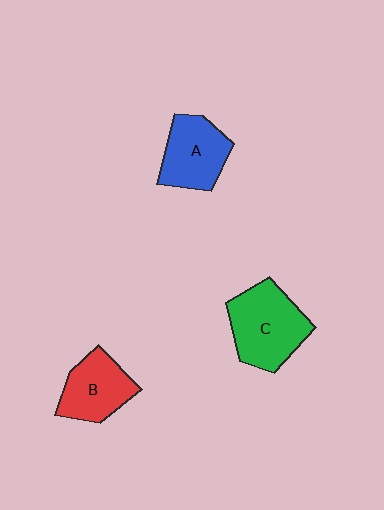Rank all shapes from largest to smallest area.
From largest to smallest: C (green), A (blue), B (red).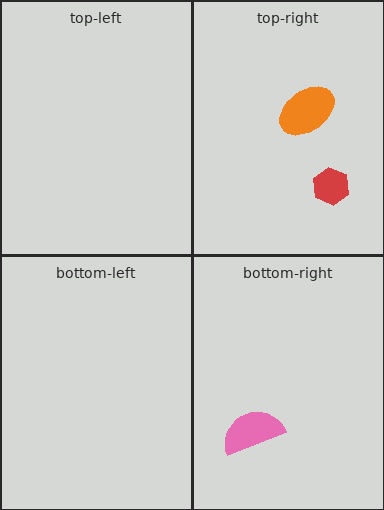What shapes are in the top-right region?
The red hexagon, the orange ellipse.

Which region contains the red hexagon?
The top-right region.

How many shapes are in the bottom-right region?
1.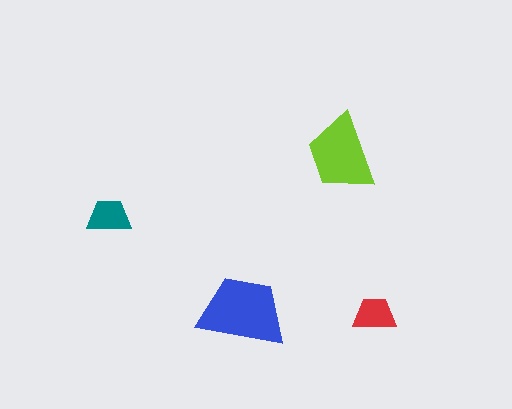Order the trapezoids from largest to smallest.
the blue one, the lime one, the teal one, the red one.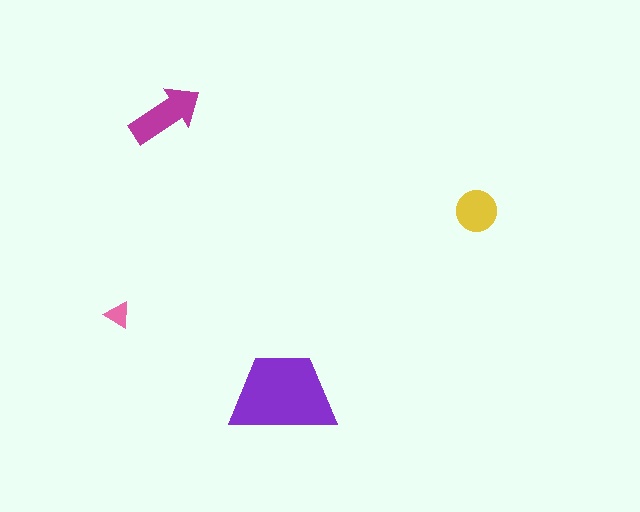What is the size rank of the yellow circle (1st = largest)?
3rd.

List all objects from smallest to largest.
The pink triangle, the yellow circle, the magenta arrow, the purple trapezoid.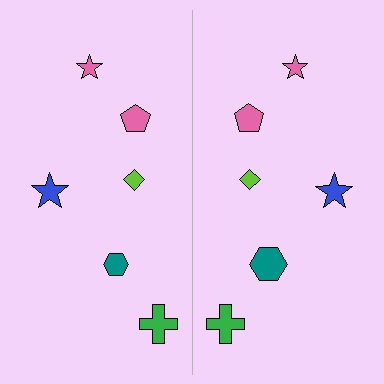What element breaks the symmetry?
The teal hexagon on the right side has a different size than its mirror counterpart.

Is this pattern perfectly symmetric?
No, the pattern is not perfectly symmetric. The teal hexagon on the right side has a different size than its mirror counterpart.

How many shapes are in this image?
There are 12 shapes in this image.